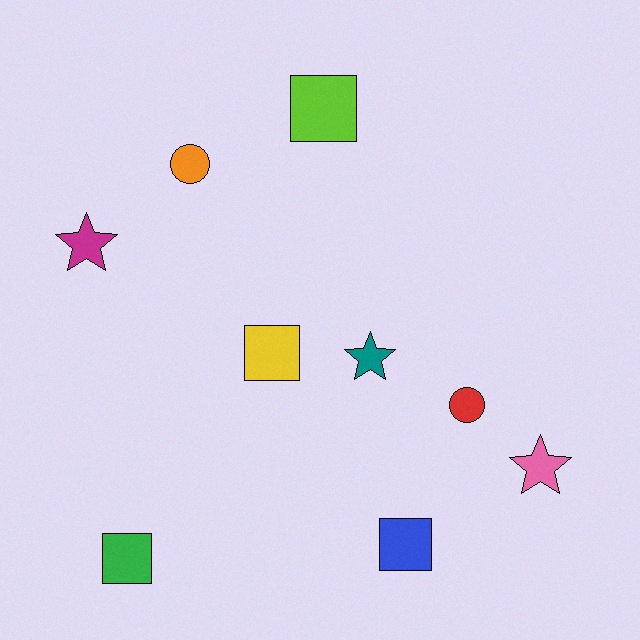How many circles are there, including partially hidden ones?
There are 2 circles.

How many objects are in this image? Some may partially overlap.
There are 9 objects.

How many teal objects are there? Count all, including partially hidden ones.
There is 1 teal object.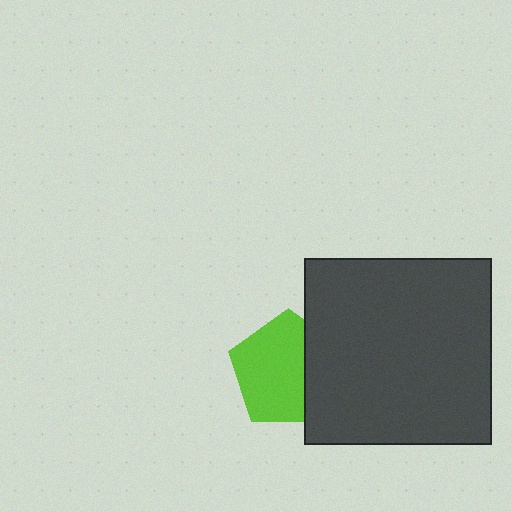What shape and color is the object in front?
The object in front is a dark gray square.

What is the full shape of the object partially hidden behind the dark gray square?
The partially hidden object is a lime pentagon.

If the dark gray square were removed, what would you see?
You would see the complete lime pentagon.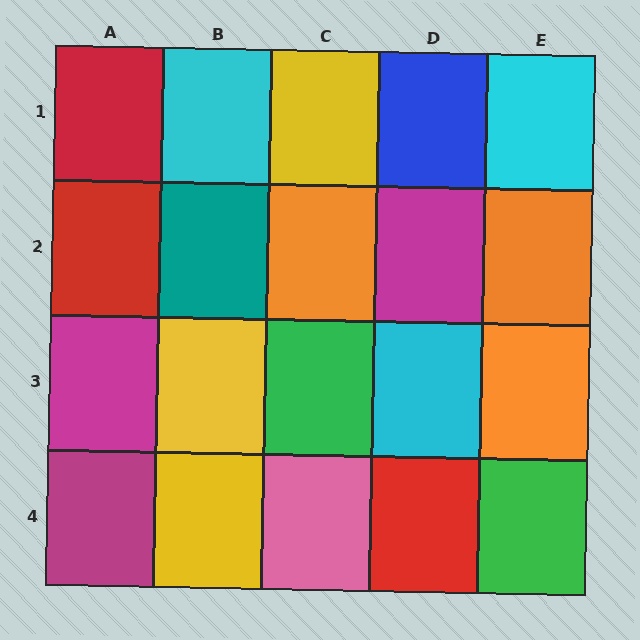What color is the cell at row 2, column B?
Teal.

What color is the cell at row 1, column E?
Cyan.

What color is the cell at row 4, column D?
Red.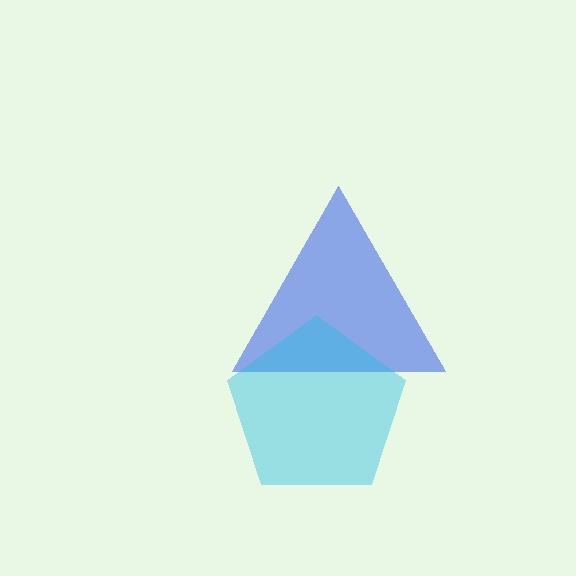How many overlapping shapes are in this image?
There are 2 overlapping shapes in the image.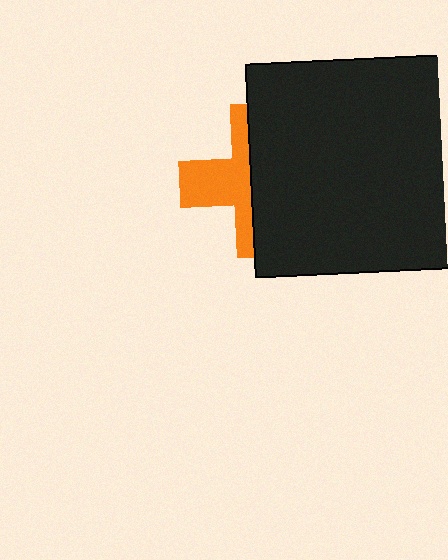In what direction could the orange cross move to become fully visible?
The orange cross could move left. That would shift it out from behind the black square entirely.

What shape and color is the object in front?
The object in front is a black square.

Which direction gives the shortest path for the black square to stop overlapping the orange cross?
Moving right gives the shortest separation.